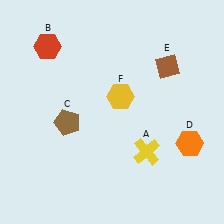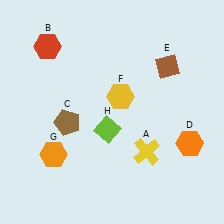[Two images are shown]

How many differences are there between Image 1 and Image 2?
There are 2 differences between the two images.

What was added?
An orange hexagon (G), a lime diamond (H) were added in Image 2.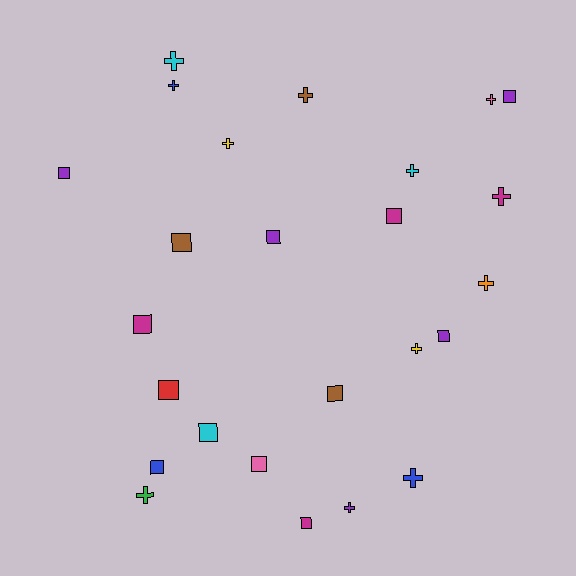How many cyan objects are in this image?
There are 3 cyan objects.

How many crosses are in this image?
There are 12 crosses.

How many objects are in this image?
There are 25 objects.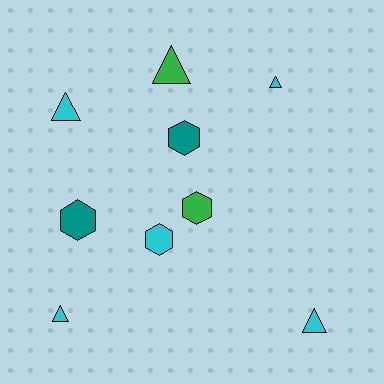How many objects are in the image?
There are 9 objects.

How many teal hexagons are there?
There are 2 teal hexagons.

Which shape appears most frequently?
Triangle, with 5 objects.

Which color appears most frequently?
Cyan, with 5 objects.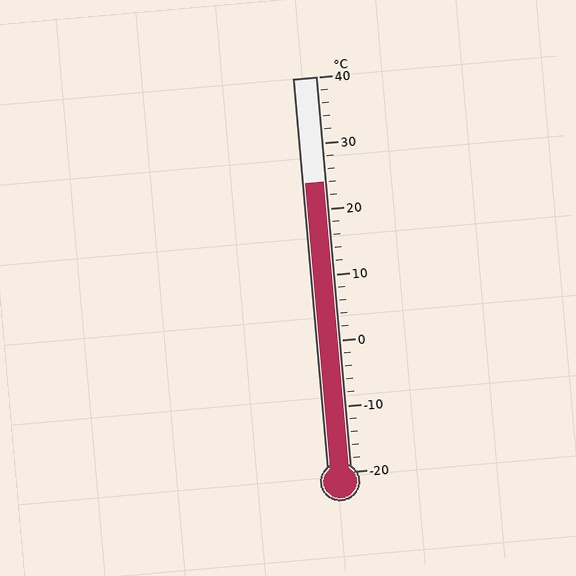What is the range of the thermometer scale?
The thermometer scale ranges from -20°C to 40°C.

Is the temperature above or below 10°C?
The temperature is above 10°C.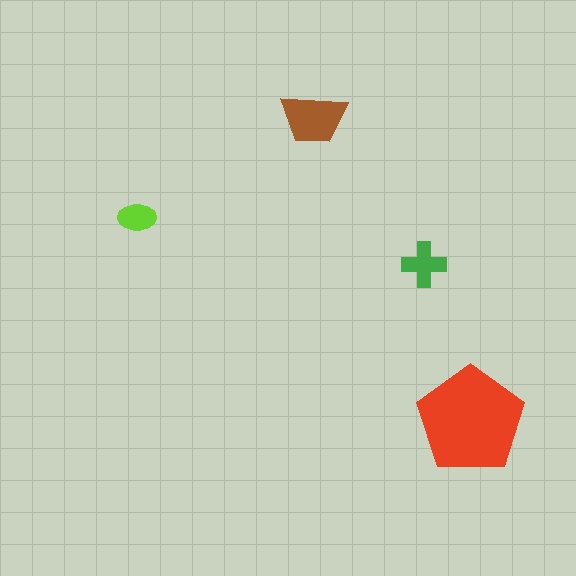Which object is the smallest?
The lime ellipse.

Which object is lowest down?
The red pentagon is bottommost.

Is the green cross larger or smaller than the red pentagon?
Smaller.